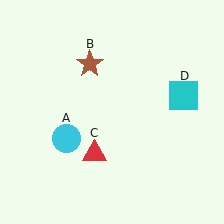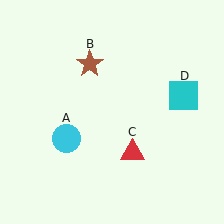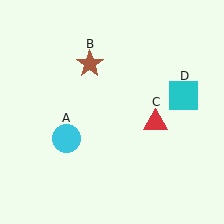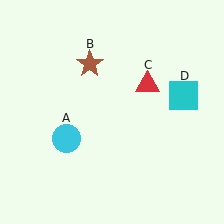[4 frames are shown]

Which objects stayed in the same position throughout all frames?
Cyan circle (object A) and brown star (object B) and cyan square (object D) remained stationary.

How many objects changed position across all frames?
1 object changed position: red triangle (object C).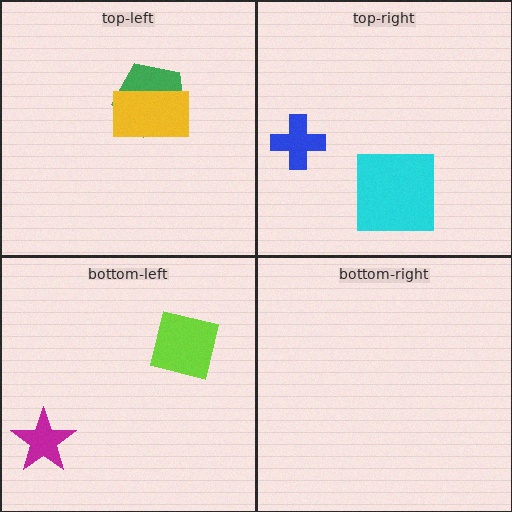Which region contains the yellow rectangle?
The top-left region.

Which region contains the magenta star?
The bottom-left region.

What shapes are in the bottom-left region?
The magenta star, the lime square.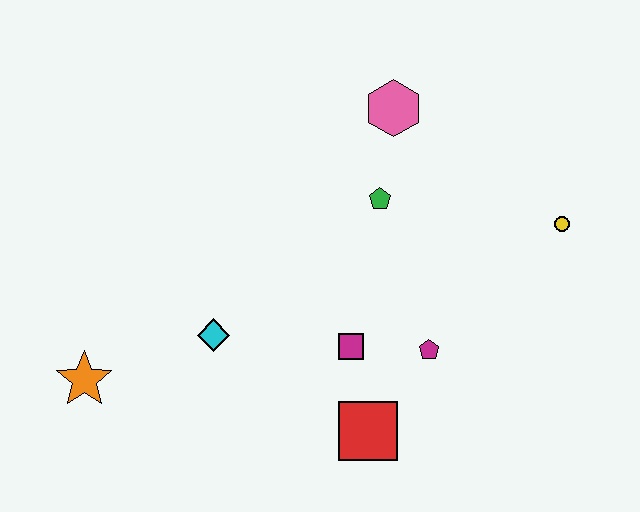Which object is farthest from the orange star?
The yellow circle is farthest from the orange star.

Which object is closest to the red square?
The magenta square is closest to the red square.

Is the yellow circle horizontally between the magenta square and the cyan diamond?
No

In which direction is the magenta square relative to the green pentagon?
The magenta square is below the green pentagon.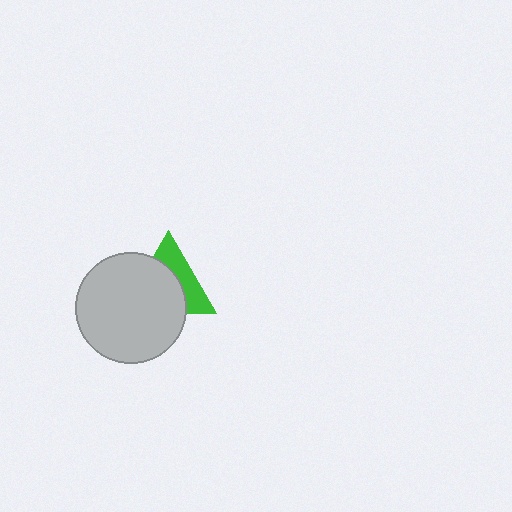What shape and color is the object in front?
The object in front is a light gray circle.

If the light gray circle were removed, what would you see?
You would see the complete green triangle.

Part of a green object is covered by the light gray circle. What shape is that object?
It is a triangle.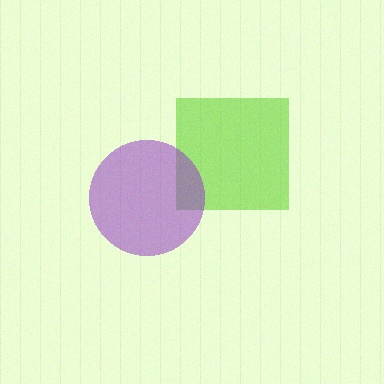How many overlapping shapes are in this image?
There are 2 overlapping shapes in the image.